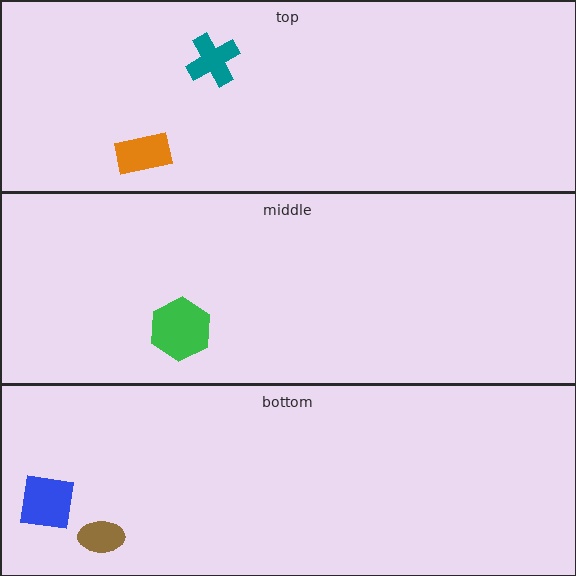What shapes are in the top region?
The teal cross, the orange rectangle.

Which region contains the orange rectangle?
The top region.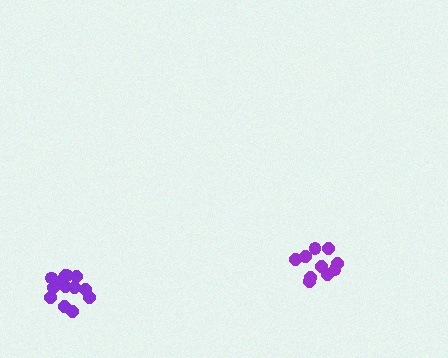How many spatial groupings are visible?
There are 2 spatial groupings.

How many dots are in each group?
Group 1: 13 dots, Group 2: 10 dots (23 total).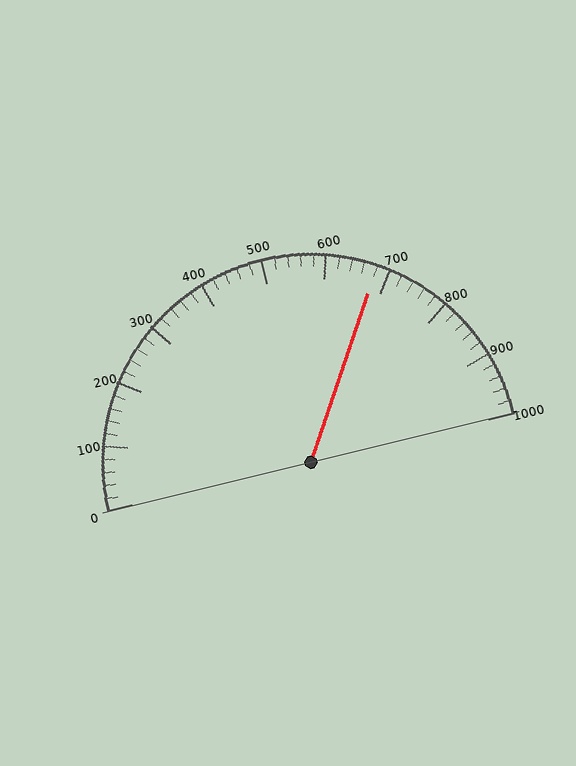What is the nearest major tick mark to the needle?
The nearest major tick mark is 700.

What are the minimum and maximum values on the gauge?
The gauge ranges from 0 to 1000.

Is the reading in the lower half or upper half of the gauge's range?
The reading is in the upper half of the range (0 to 1000).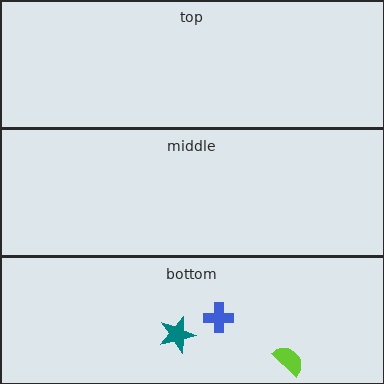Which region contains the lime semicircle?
The bottom region.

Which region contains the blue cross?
The bottom region.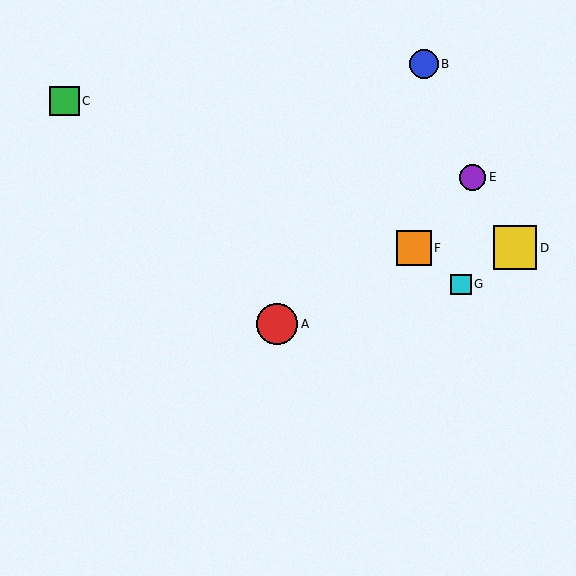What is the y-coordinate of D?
Object D is at y≈248.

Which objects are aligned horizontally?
Objects D, F are aligned horizontally.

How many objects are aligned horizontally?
2 objects (D, F) are aligned horizontally.